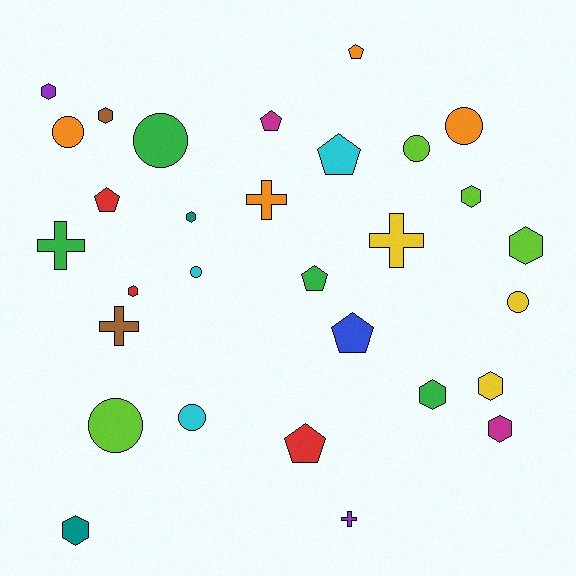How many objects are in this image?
There are 30 objects.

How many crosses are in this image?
There are 5 crosses.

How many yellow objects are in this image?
There are 3 yellow objects.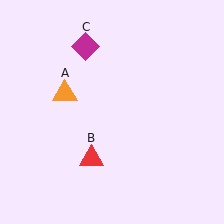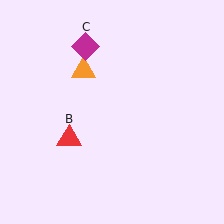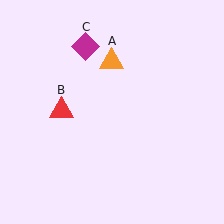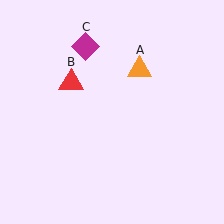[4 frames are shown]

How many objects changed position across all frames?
2 objects changed position: orange triangle (object A), red triangle (object B).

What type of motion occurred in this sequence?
The orange triangle (object A), red triangle (object B) rotated clockwise around the center of the scene.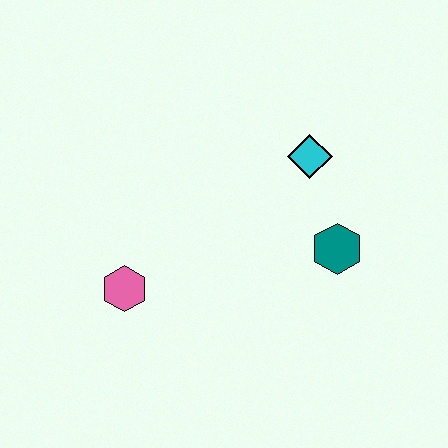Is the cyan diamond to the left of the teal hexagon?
Yes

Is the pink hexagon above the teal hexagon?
No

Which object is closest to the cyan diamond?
The teal hexagon is closest to the cyan diamond.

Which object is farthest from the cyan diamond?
The pink hexagon is farthest from the cyan diamond.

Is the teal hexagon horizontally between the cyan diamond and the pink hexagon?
No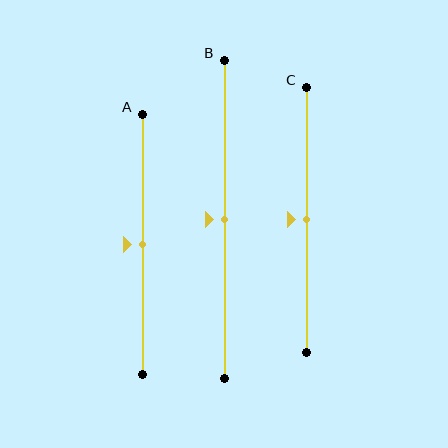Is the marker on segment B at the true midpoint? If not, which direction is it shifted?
Yes, the marker on segment B is at the true midpoint.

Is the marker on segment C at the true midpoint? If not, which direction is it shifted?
Yes, the marker on segment C is at the true midpoint.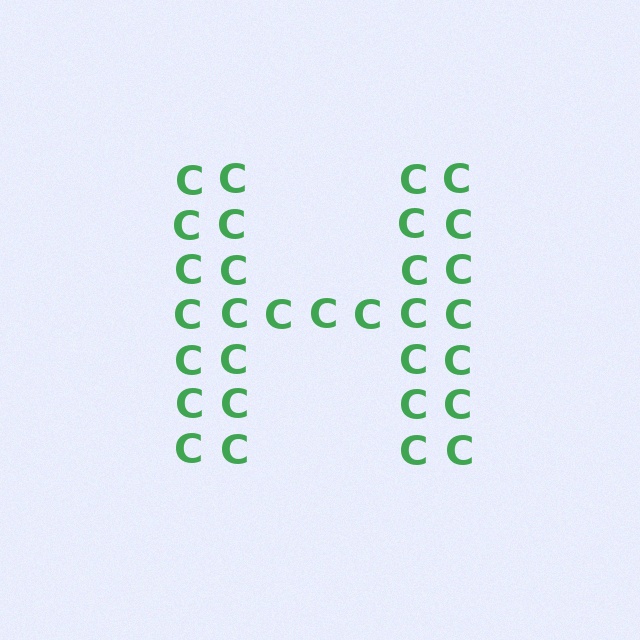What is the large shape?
The large shape is the letter H.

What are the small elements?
The small elements are letter C's.